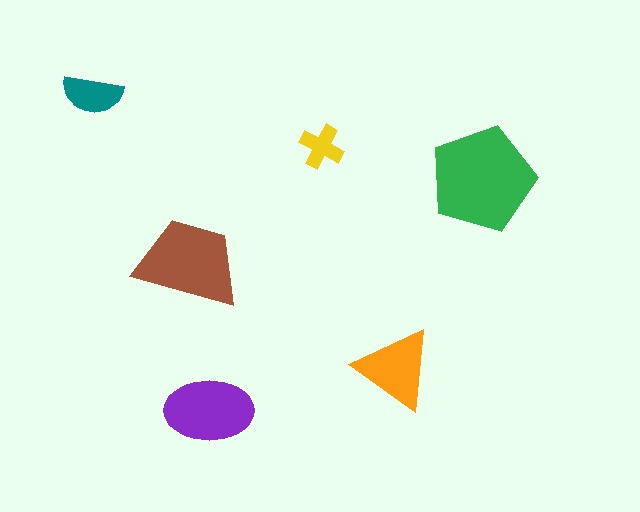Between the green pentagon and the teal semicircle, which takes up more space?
The green pentagon.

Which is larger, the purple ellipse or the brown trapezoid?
The brown trapezoid.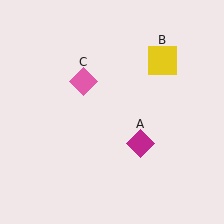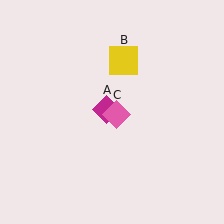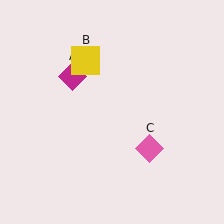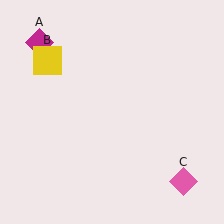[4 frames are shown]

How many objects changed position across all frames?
3 objects changed position: magenta diamond (object A), yellow square (object B), pink diamond (object C).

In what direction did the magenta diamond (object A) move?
The magenta diamond (object A) moved up and to the left.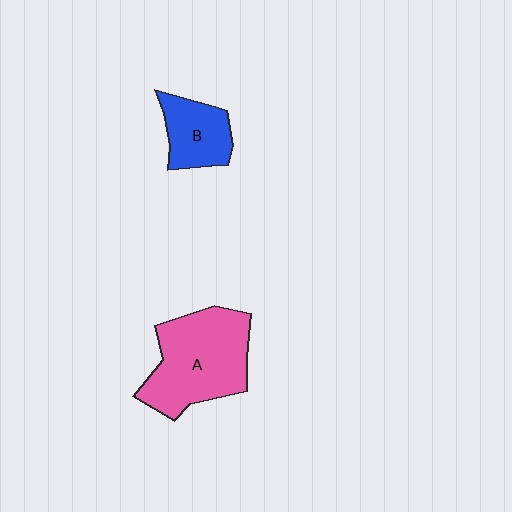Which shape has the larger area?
Shape A (pink).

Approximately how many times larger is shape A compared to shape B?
Approximately 2.0 times.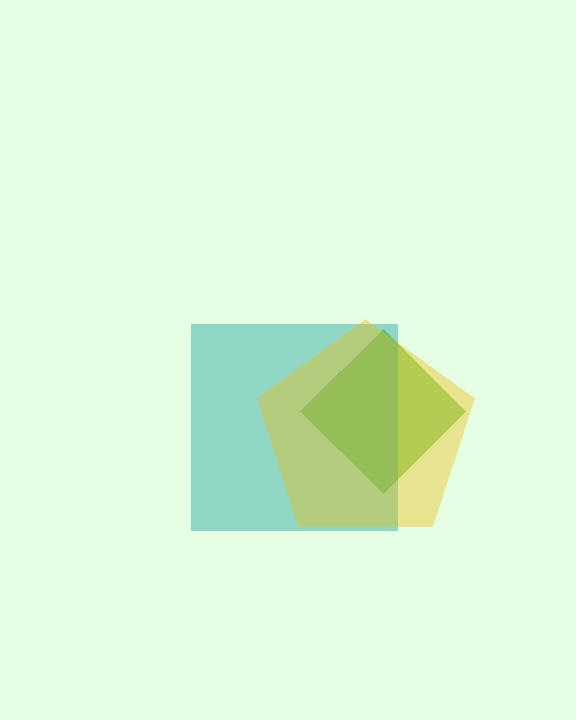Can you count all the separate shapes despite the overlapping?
Yes, there are 3 separate shapes.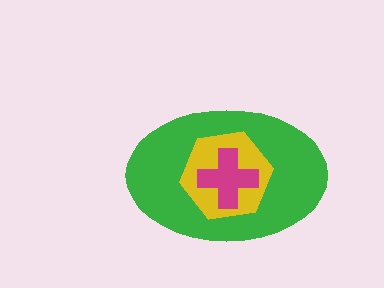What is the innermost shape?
The magenta cross.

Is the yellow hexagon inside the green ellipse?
Yes.